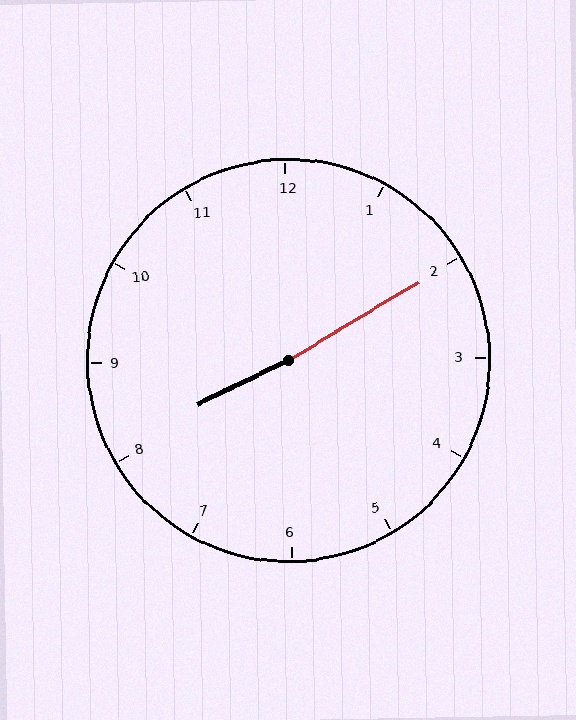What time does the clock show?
8:10.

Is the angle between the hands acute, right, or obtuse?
It is obtuse.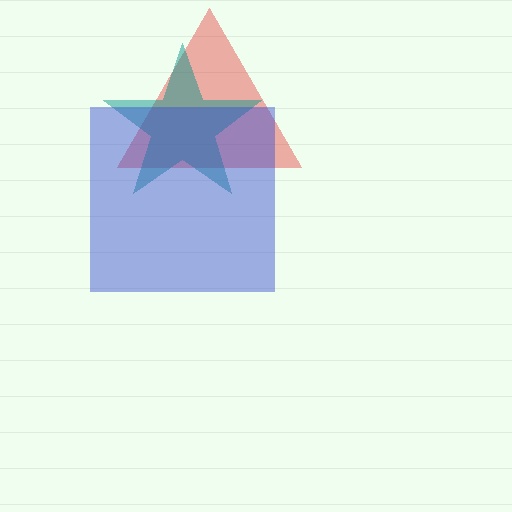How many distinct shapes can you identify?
There are 3 distinct shapes: a red triangle, a teal star, a blue square.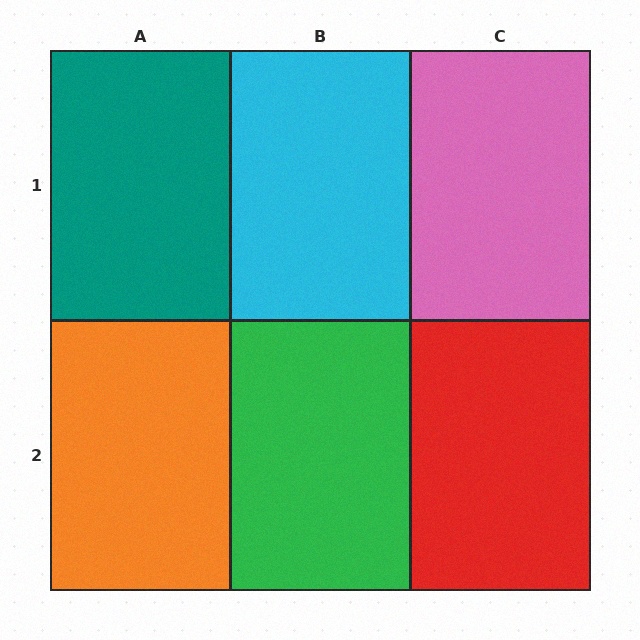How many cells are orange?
1 cell is orange.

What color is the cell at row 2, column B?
Green.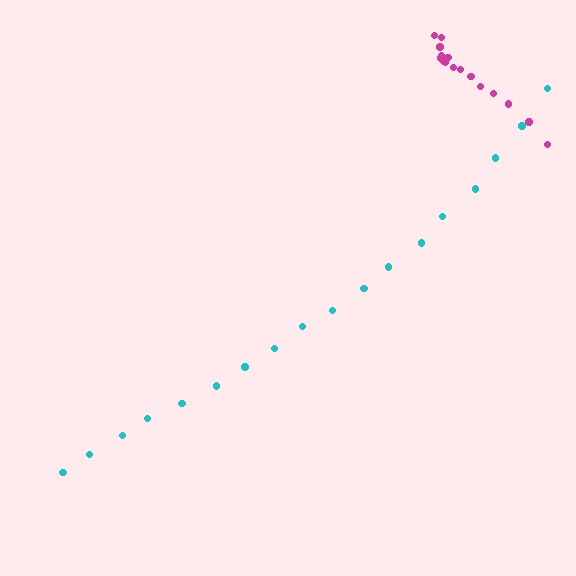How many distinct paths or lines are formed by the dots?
There are 2 distinct paths.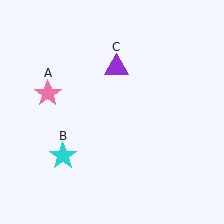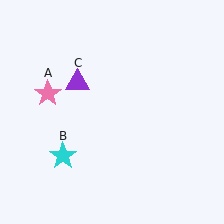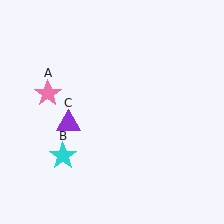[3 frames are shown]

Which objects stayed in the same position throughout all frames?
Pink star (object A) and cyan star (object B) remained stationary.